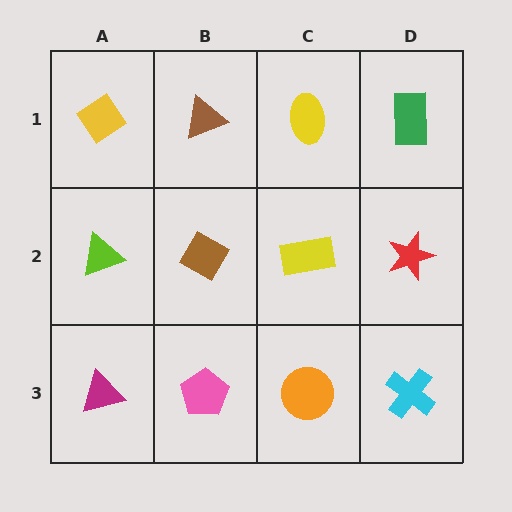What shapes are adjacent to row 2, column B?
A brown triangle (row 1, column B), a pink pentagon (row 3, column B), a lime triangle (row 2, column A), a yellow rectangle (row 2, column C).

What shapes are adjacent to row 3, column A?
A lime triangle (row 2, column A), a pink pentagon (row 3, column B).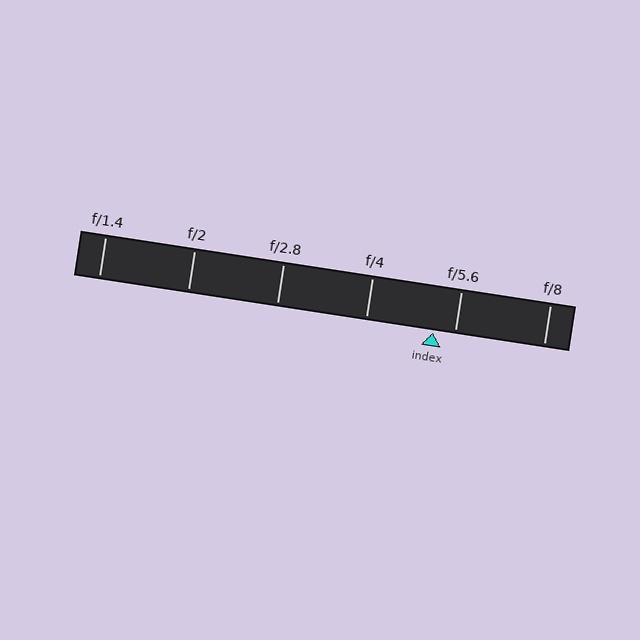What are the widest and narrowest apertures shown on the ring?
The widest aperture shown is f/1.4 and the narrowest is f/8.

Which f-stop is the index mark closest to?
The index mark is closest to f/5.6.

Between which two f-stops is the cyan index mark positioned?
The index mark is between f/4 and f/5.6.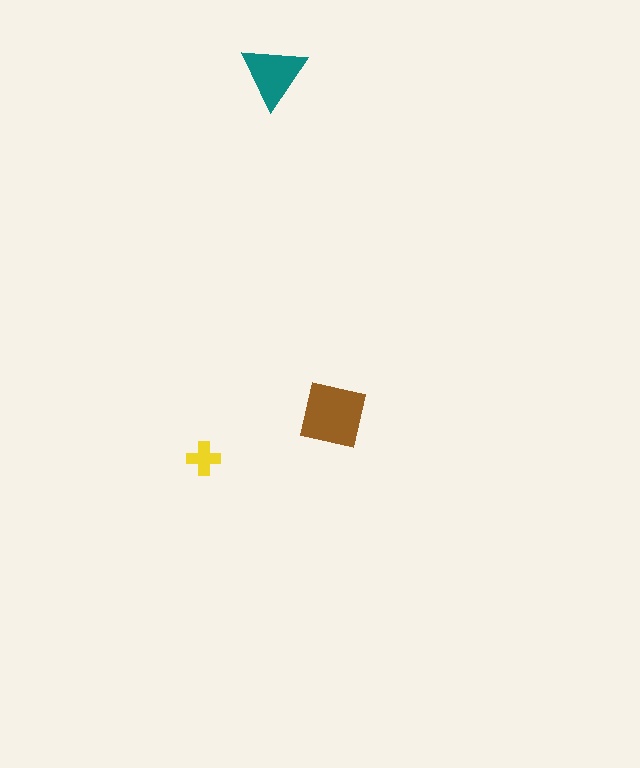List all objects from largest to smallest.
The brown square, the teal triangle, the yellow cross.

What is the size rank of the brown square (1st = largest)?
1st.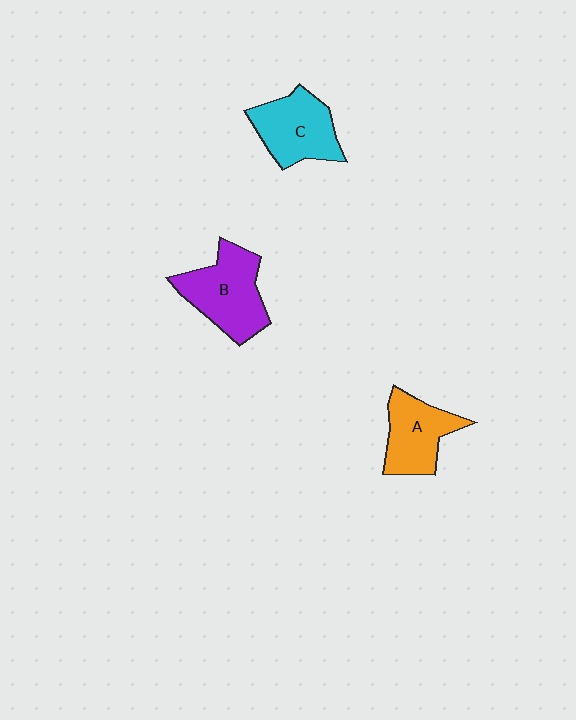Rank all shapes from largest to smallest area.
From largest to smallest: B (purple), C (cyan), A (orange).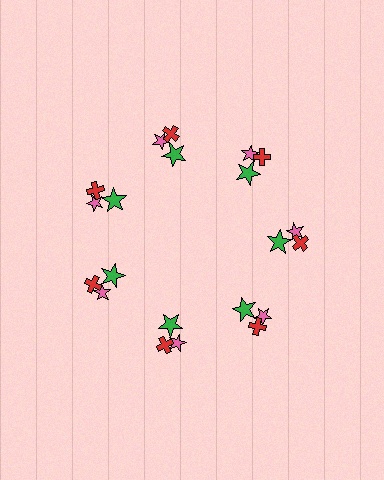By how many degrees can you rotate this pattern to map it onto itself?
The pattern maps onto itself every 51 degrees of rotation.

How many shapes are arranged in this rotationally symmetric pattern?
There are 21 shapes, arranged in 7 groups of 3.